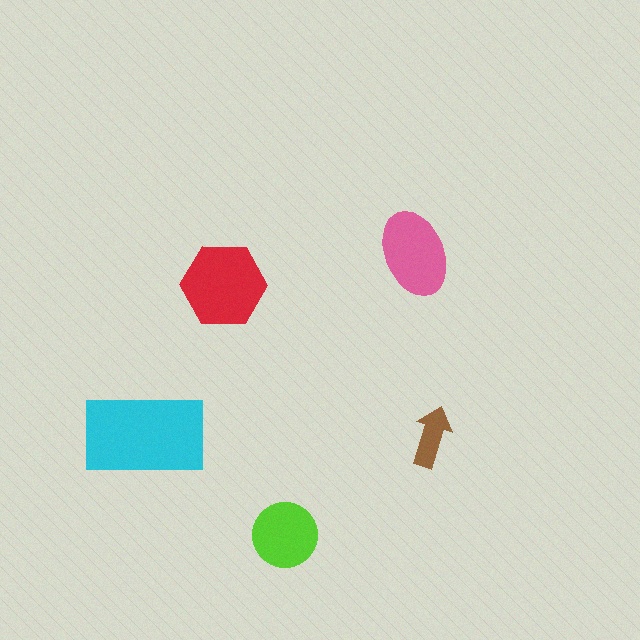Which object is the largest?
The cyan rectangle.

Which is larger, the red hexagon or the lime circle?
The red hexagon.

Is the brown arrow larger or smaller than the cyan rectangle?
Smaller.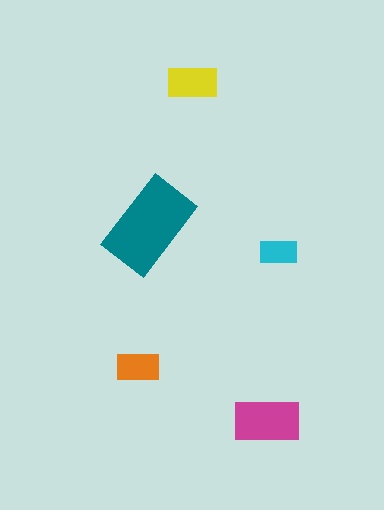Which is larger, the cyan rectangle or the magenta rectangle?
The magenta one.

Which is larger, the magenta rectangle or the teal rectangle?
The teal one.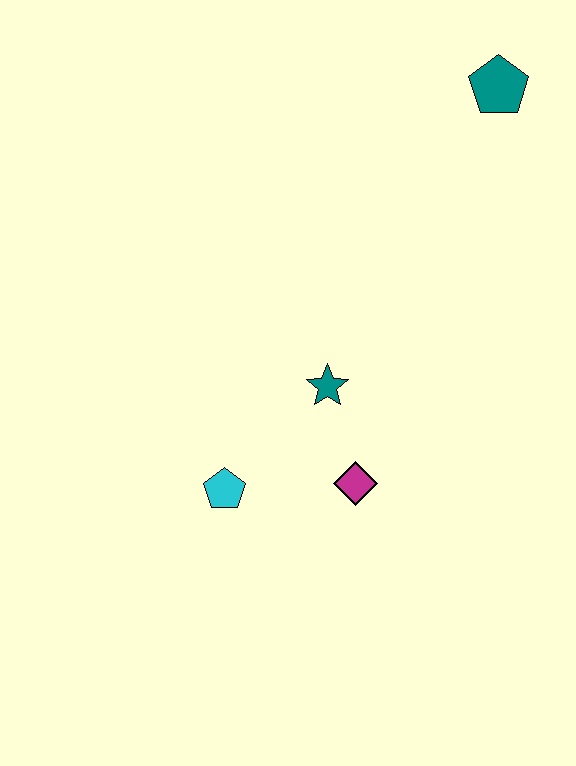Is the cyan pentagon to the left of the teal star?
Yes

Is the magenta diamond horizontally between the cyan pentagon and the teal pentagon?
Yes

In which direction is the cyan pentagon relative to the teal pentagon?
The cyan pentagon is below the teal pentagon.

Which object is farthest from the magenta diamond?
The teal pentagon is farthest from the magenta diamond.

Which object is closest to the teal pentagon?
The teal star is closest to the teal pentagon.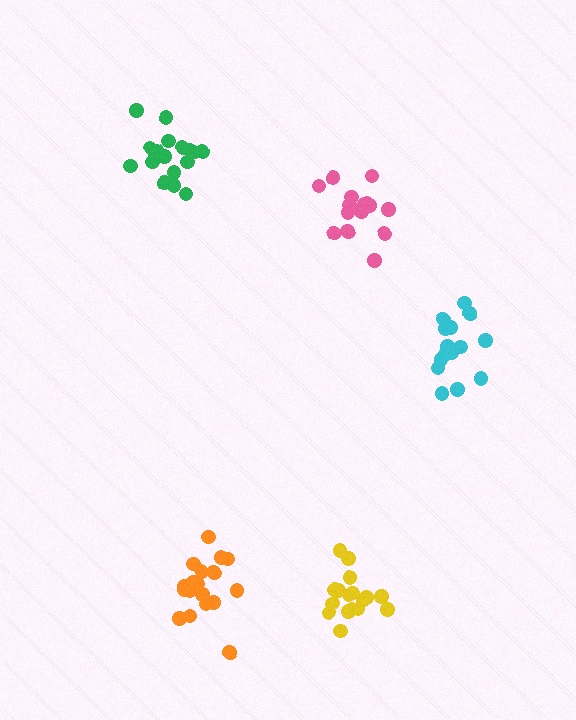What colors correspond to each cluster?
The clusters are colored: orange, pink, green, cyan, yellow.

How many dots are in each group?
Group 1: 18 dots, Group 2: 16 dots, Group 3: 18 dots, Group 4: 15 dots, Group 5: 17 dots (84 total).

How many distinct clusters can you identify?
There are 5 distinct clusters.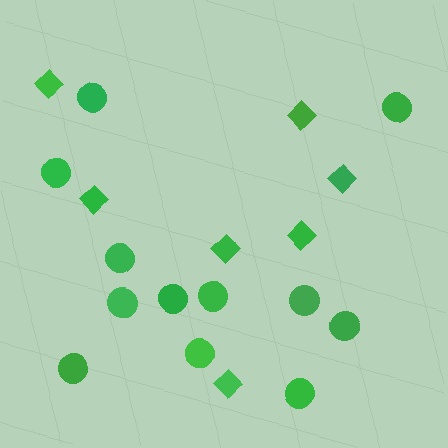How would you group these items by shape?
There are 2 groups: one group of diamonds (7) and one group of circles (12).